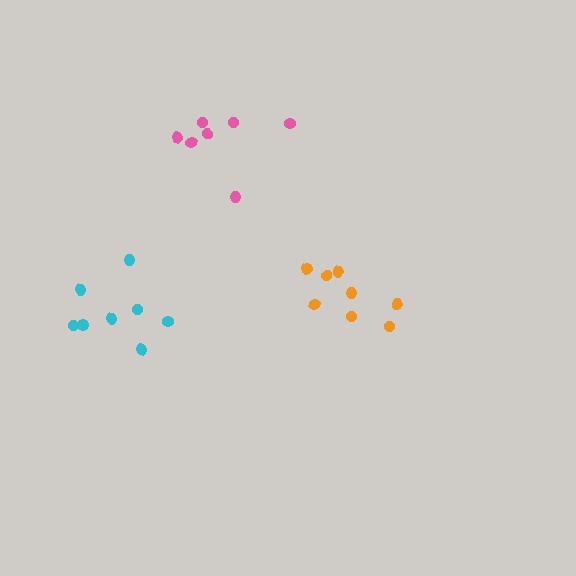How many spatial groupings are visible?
There are 3 spatial groupings.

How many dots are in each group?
Group 1: 8 dots, Group 2: 7 dots, Group 3: 8 dots (23 total).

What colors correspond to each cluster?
The clusters are colored: orange, pink, cyan.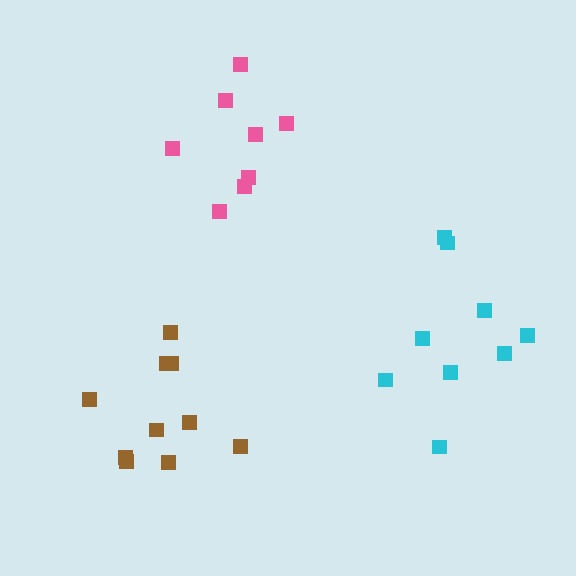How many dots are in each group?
Group 1: 8 dots, Group 2: 10 dots, Group 3: 9 dots (27 total).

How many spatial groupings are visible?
There are 3 spatial groupings.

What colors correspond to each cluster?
The clusters are colored: pink, brown, cyan.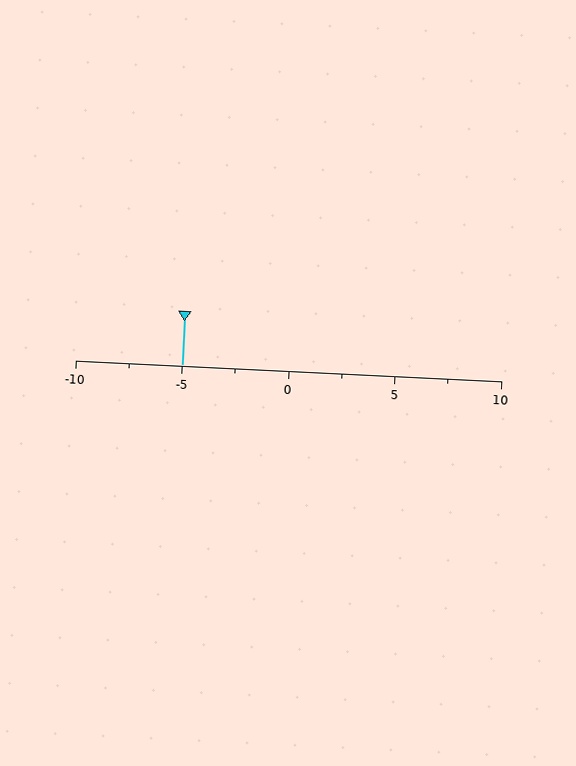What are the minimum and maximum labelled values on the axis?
The axis runs from -10 to 10.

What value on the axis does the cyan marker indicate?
The marker indicates approximately -5.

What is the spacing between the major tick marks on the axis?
The major ticks are spaced 5 apart.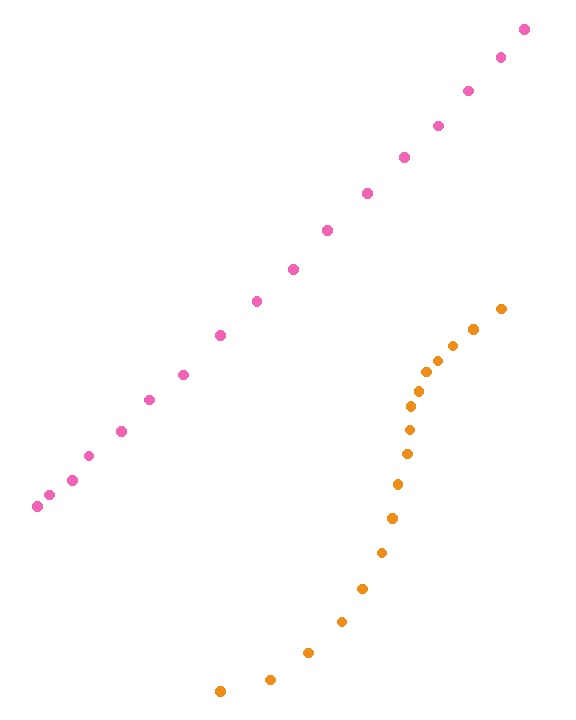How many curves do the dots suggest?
There are 2 distinct paths.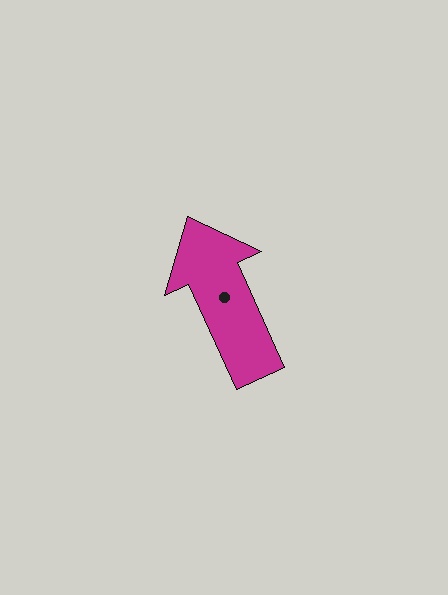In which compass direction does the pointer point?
Northwest.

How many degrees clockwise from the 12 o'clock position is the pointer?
Approximately 336 degrees.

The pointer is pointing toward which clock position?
Roughly 11 o'clock.